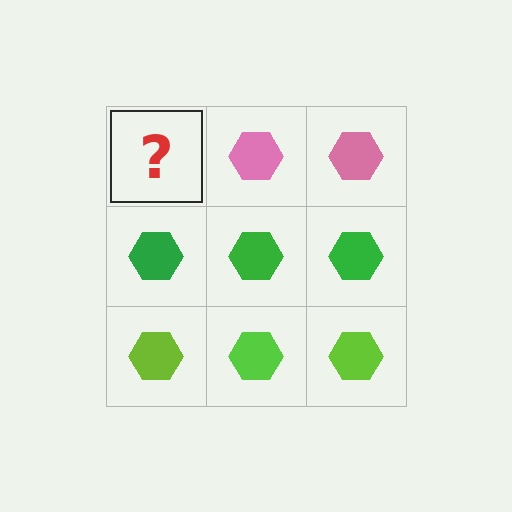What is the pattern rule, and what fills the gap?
The rule is that each row has a consistent color. The gap should be filled with a pink hexagon.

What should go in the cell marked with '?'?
The missing cell should contain a pink hexagon.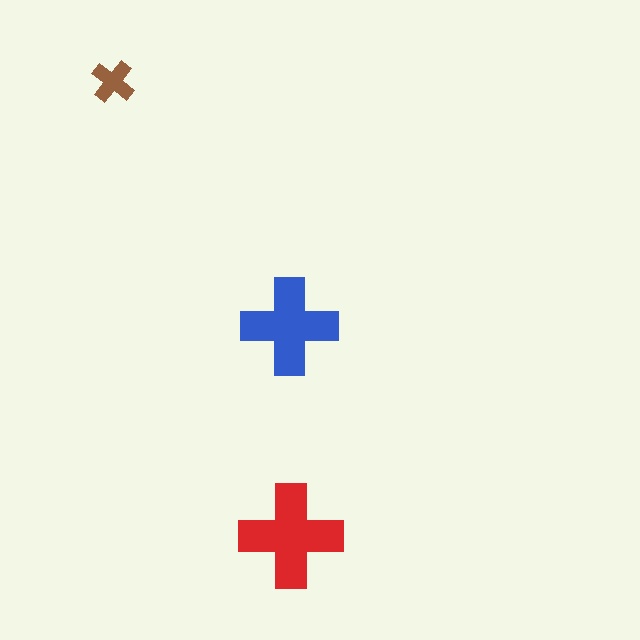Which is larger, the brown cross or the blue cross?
The blue one.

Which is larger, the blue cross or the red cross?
The red one.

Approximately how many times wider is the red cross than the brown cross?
About 2.5 times wider.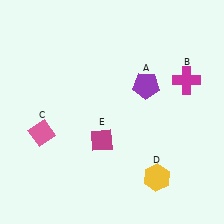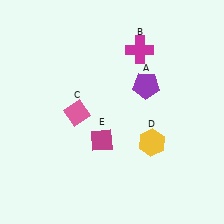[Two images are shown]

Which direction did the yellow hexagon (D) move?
The yellow hexagon (D) moved up.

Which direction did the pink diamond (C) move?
The pink diamond (C) moved right.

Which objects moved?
The objects that moved are: the magenta cross (B), the pink diamond (C), the yellow hexagon (D).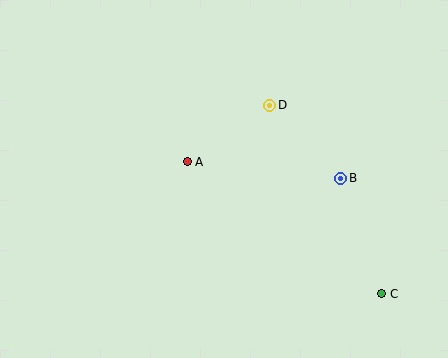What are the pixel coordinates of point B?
Point B is at (341, 178).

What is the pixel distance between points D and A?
The distance between D and A is 100 pixels.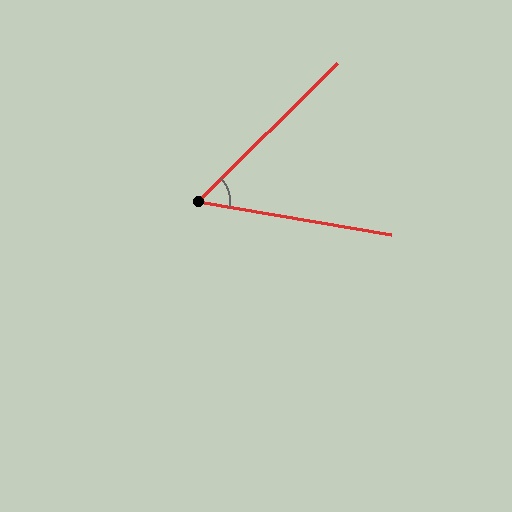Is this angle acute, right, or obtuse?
It is acute.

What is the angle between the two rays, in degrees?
Approximately 54 degrees.